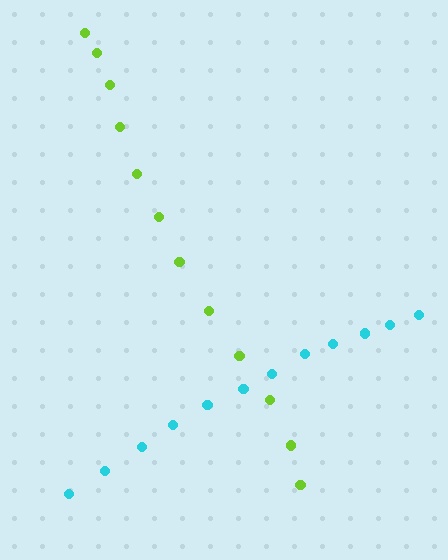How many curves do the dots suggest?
There are 2 distinct paths.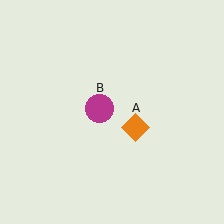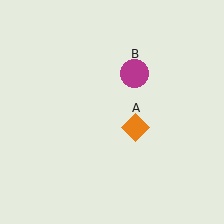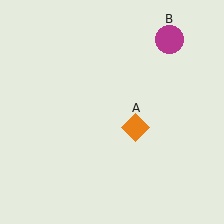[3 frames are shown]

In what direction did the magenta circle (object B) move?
The magenta circle (object B) moved up and to the right.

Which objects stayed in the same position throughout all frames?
Orange diamond (object A) remained stationary.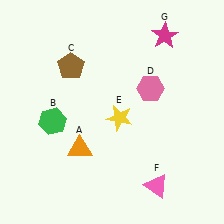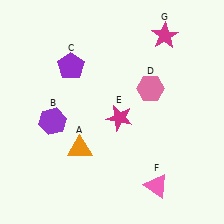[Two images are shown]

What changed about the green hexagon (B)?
In Image 1, B is green. In Image 2, it changed to purple.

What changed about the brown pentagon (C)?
In Image 1, C is brown. In Image 2, it changed to purple.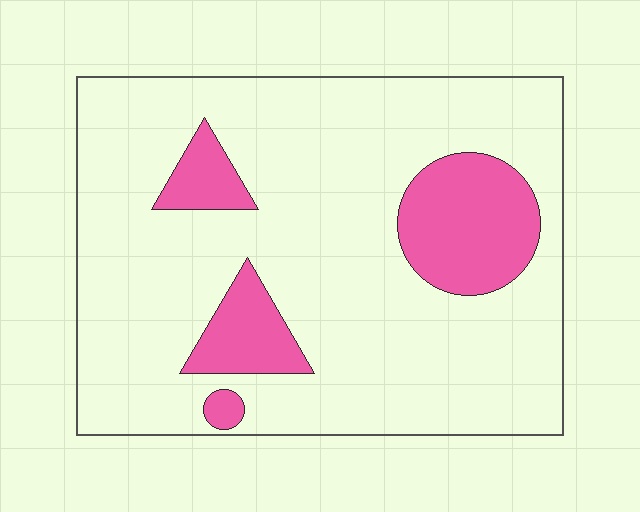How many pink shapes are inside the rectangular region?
4.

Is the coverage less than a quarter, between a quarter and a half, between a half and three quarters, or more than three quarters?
Less than a quarter.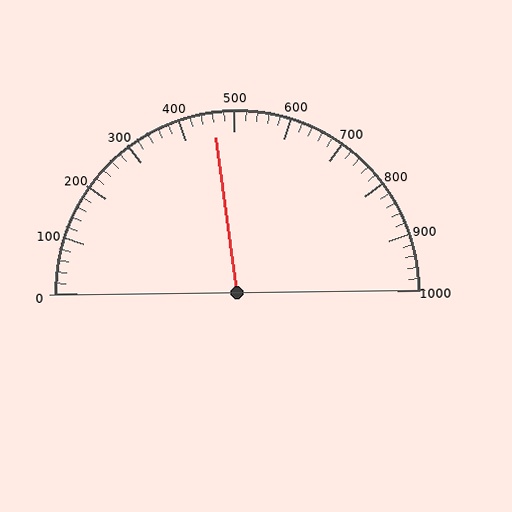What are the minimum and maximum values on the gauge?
The gauge ranges from 0 to 1000.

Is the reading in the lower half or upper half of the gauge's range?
The reading is in the lower half of the range (0 to 1000).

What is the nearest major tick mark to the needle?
The nearest major tick mark is 500.